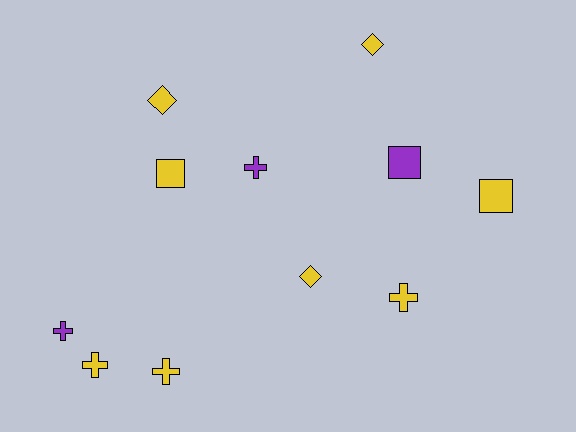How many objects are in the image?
There are 11 objects.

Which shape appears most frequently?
Cross, with 5 objects.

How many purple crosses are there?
There are 2 purple crosses.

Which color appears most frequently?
Yellow, with 8 objects.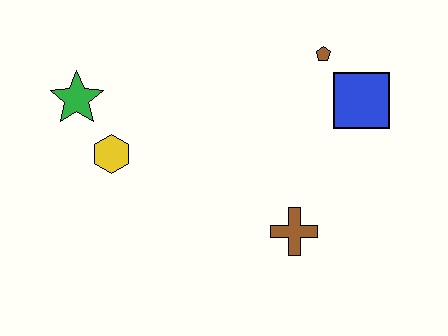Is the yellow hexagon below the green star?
Yes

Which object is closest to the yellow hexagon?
The green star is closest to the yellow hexagon.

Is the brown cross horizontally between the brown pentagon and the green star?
Yes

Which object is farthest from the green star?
The blue square is farthest from the green star.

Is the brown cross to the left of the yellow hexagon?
No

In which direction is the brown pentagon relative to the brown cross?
The brown pentagon is above the brown cross.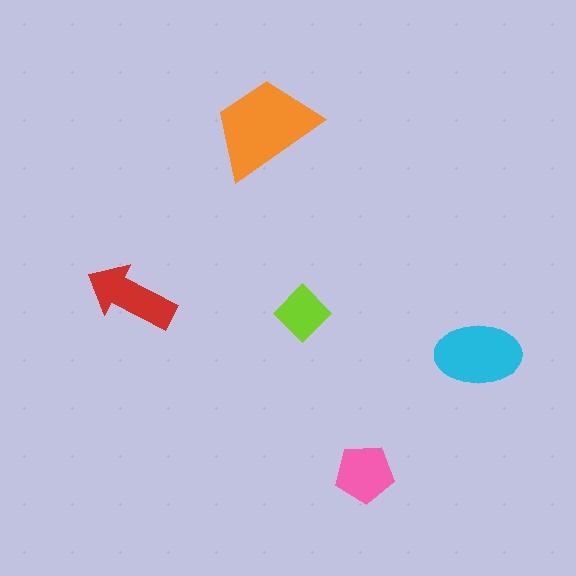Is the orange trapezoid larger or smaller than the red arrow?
Larger.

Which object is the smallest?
The lime diamond.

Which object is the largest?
The orange trapezoid.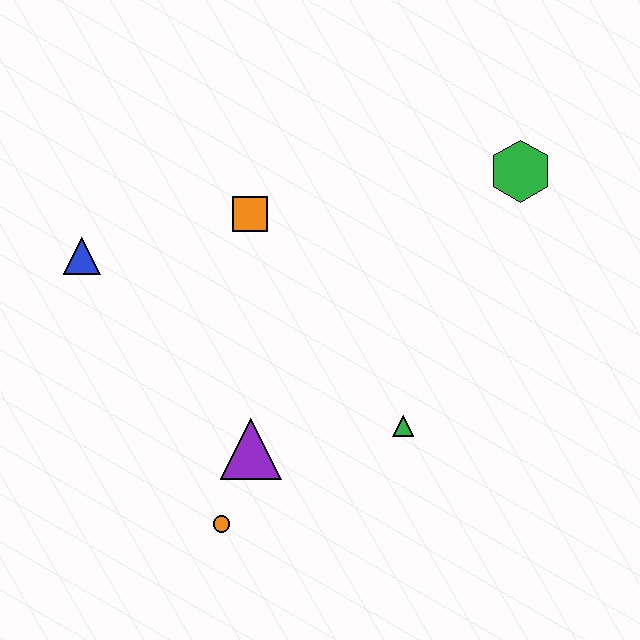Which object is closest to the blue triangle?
The orange square is closest to the blue triangle.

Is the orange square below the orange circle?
No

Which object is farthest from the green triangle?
The blue triangle is farthest from the green triangle.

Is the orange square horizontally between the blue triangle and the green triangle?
Yes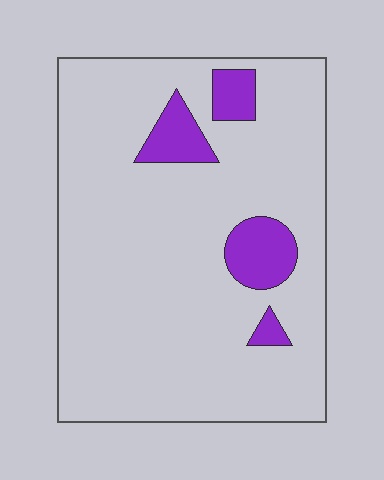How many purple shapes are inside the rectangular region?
4.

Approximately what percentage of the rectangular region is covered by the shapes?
Approximately 10%.